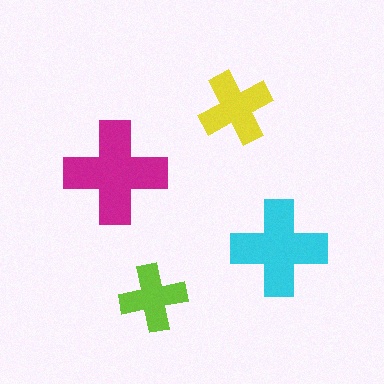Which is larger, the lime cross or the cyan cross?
The cyan one.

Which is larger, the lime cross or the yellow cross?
The yellow one.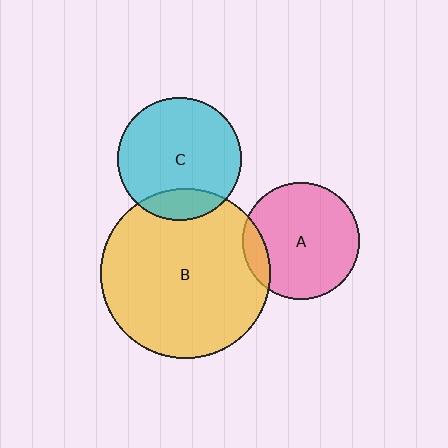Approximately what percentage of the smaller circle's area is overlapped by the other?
Approximately 10%.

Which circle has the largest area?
Circle B (yellow).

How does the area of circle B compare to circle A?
Approximately 2.1 times.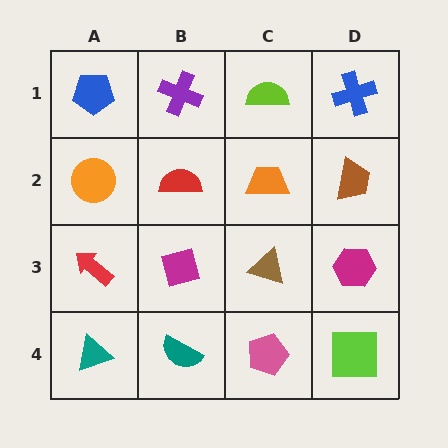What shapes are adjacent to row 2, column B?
A purple cross (row 1, column B), a magenta diamond (row 3, column B), an orange circle (row 2, column A), an orange trapezoid (row 2, column C).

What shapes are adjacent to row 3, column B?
A red semicircle (row 2, column B), a teal semicircle (row 4, column B), a red arrow (row 3, column A), a brown triangle (row 3, column C).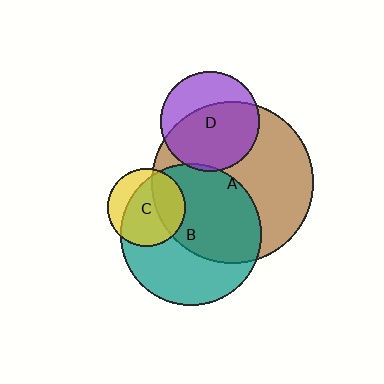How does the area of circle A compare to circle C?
Approximately 4.3 times.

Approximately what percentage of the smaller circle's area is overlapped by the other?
Approximately 30%.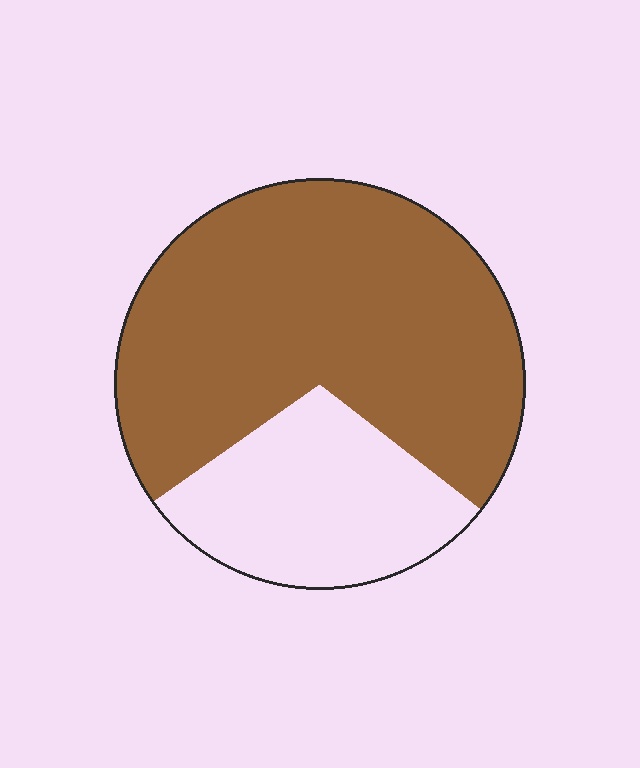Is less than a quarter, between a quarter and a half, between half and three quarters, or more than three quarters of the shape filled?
Between half and three quarters.